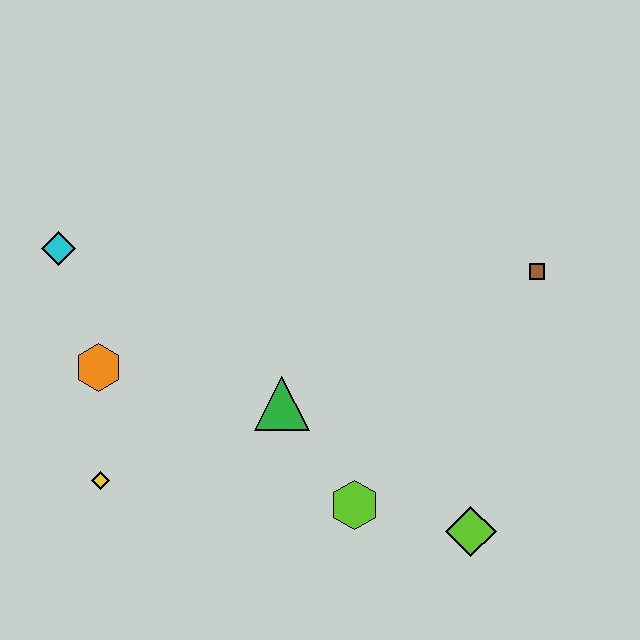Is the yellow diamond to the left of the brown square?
Yes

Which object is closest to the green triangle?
The lime hexagon is closest to the green triangle.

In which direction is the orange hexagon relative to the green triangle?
The orange hexagon is to the left of the green triangle.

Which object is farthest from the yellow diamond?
The brown square is farthest from the yellow diamond.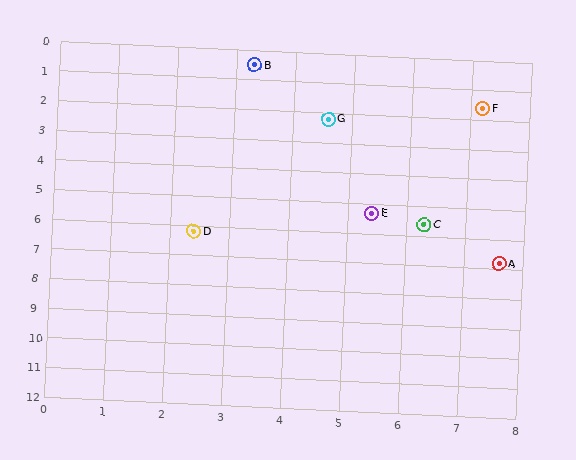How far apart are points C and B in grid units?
Points C and B are about 5.9 grid units apart.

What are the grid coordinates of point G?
Point G is at approximately (4.6, 2.2).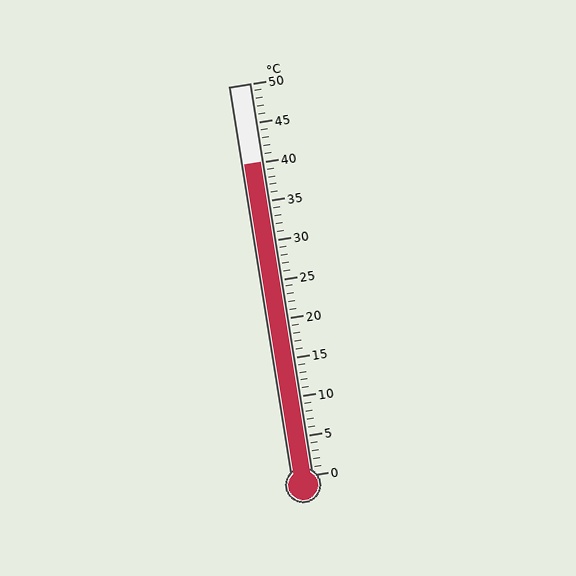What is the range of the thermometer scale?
The thermometer scale ranges from 0°C to 50°C.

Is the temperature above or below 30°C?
The temperature is above 30°C.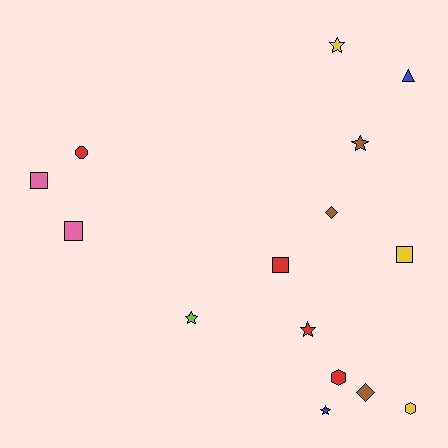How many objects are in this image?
There are 15 objects.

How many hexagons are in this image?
There are 2 hexagons.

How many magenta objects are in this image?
There are no magenta objects.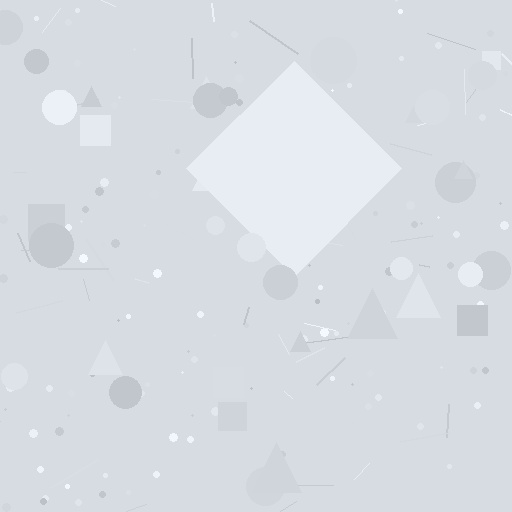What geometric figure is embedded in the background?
A diamond is embedded in the background.